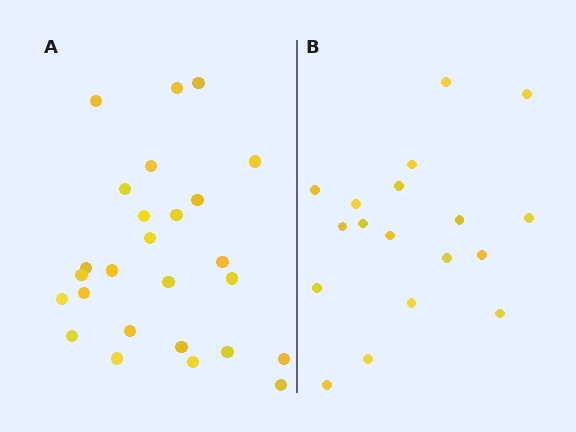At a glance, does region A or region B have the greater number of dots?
Region A (the left region) has more dots.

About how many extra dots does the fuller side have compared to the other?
Region A has roughly 8 or so more dots than region B.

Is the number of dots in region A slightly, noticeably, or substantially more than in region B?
Region A has noticeably more, but not dramatically so. The ratio is roughly 1.4 to 1.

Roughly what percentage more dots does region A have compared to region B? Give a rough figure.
About 45% more.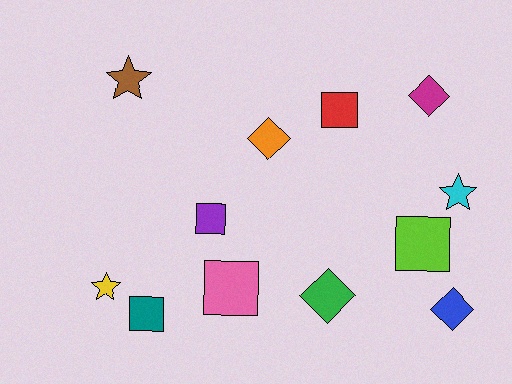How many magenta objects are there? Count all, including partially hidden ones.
There is 1 magenta object.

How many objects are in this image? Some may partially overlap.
There are 12 objects.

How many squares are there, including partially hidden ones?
There are 5 squares.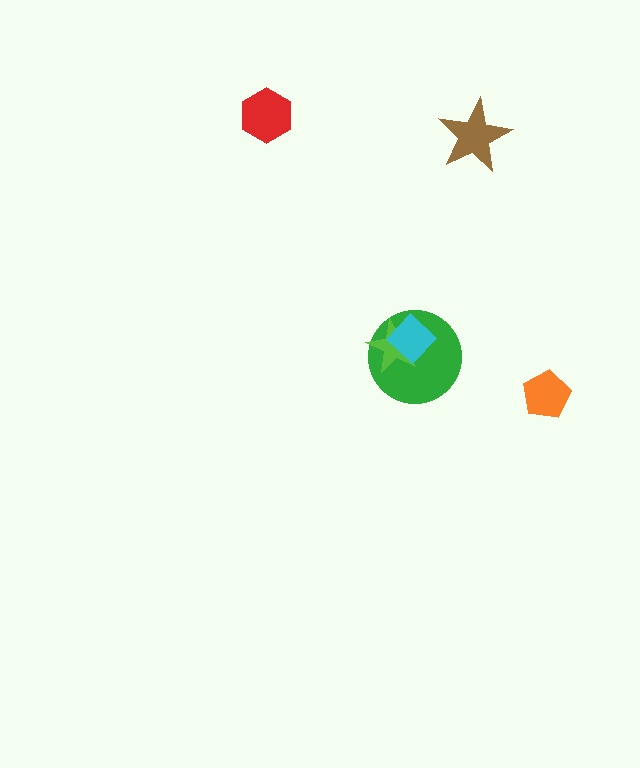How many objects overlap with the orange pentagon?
0 objects overlap with the orange pentagon.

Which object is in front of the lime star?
The cyan diamond is in front of the lime star.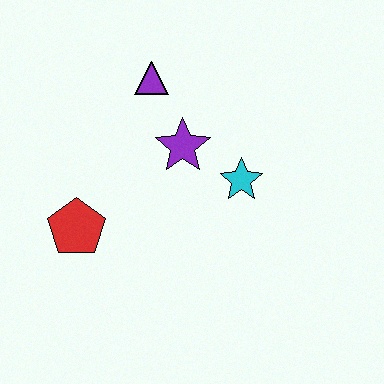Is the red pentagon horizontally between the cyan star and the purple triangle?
No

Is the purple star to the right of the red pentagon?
Yes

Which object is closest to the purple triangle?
The purple star is closest to the purple triangle.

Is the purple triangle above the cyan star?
Yes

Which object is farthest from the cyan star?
The red pentagon is farthest from the cyan star.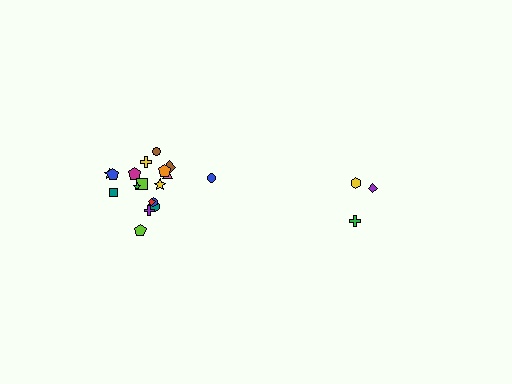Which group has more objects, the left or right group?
The left group.